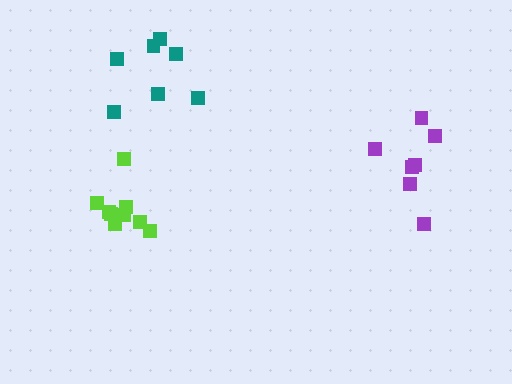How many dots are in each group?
Group 1: 7 dots, Group 2: 7 dots, Group 3: 9 dots (23 total).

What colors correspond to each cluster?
The clusters are colored: teal, purple, lime.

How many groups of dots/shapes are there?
There are 3 groups.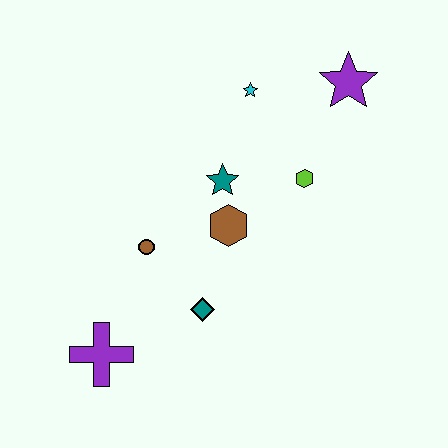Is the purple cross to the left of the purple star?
Yes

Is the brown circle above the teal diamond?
Yes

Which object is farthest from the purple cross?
The purple star is farthest from the purple cross.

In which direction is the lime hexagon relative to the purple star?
The lime hexagon is below the purple star.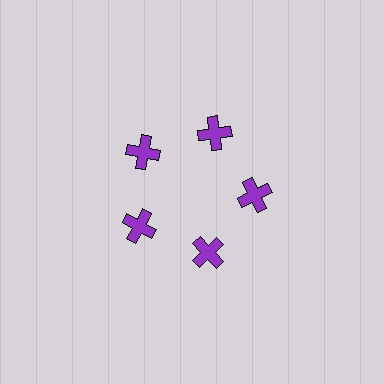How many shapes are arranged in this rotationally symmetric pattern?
There are 5 shapes, arranged in 5 groups of 1.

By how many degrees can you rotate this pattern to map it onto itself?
The pattern maps onto itself every 72 degrees of rotation.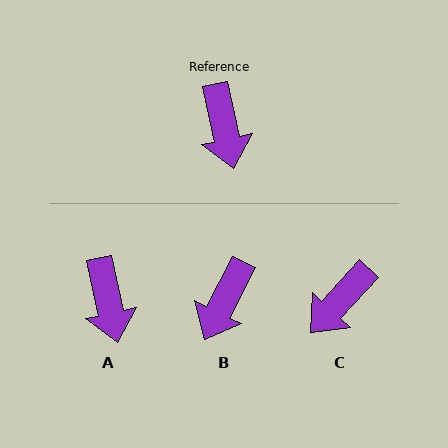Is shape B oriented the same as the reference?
No, it is off by about 39 degrees.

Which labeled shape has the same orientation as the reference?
A.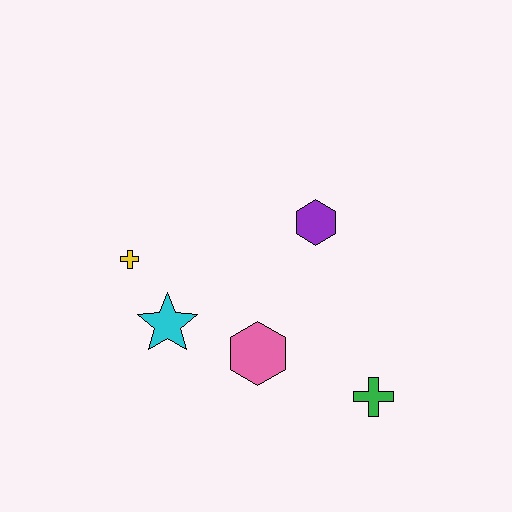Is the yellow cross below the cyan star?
No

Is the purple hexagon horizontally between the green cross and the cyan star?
Yes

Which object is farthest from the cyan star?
The green cross is farthest from the cyan star.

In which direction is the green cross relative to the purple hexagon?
The green cross is below the purple hexagon.